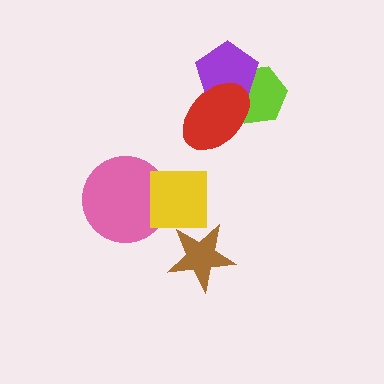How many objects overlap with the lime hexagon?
2 objects overlap with the lime hexagon.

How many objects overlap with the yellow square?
1 object overlaps with the yellow square.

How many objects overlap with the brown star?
0 objects overlap with the brown star.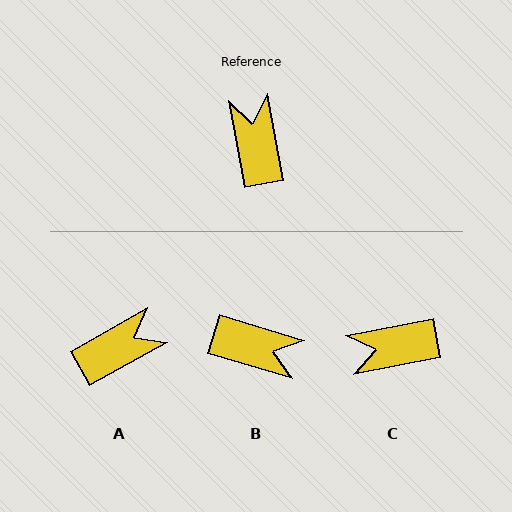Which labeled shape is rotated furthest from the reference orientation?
B, about 117 degrees away.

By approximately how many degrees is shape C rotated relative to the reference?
Approximately 90 degrees counter-clockwise.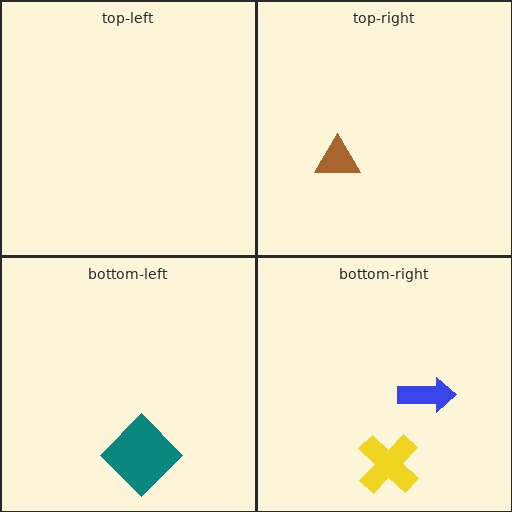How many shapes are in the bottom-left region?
1.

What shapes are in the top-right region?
The brown triangle.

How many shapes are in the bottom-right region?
2.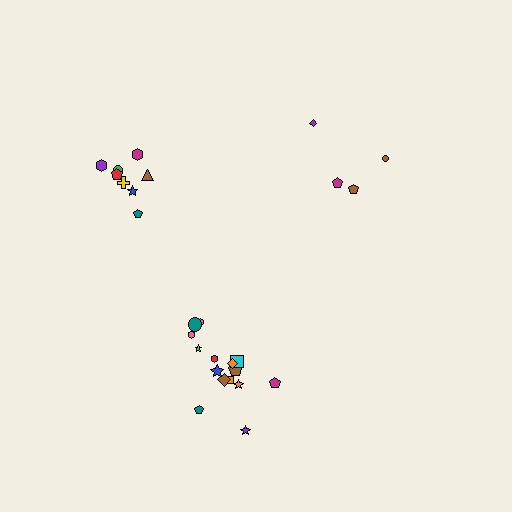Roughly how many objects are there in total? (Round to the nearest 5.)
Roughly 25 objects in total.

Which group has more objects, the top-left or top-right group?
The top-left group.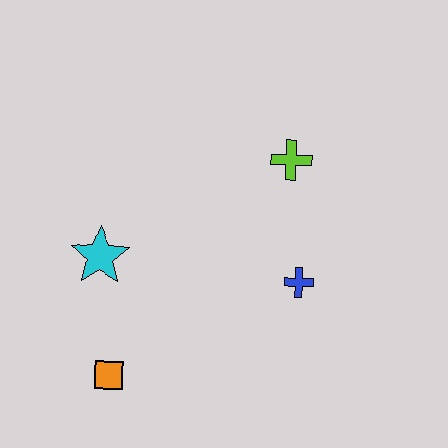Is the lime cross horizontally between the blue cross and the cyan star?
Yes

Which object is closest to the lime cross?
The blue cross is closest to the lime cross.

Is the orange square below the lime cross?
Yes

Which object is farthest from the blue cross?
The orange square is farthest from the blue cross.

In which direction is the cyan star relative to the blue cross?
The cyan star is to the left of the blue cross.